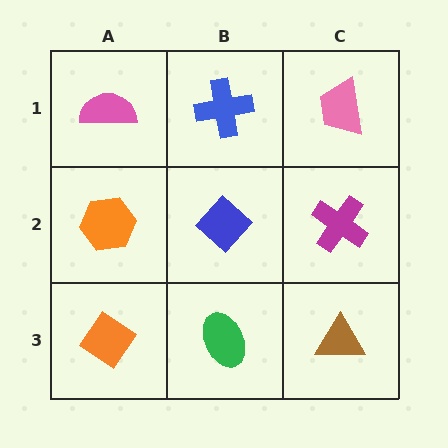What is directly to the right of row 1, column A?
A blue cross.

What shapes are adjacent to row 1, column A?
An orange hexagon (row 2, column A), a blue cross (row 1, column B).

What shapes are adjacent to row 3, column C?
A magenta cross (row 2, column C), a green ellipse (row 3, column B).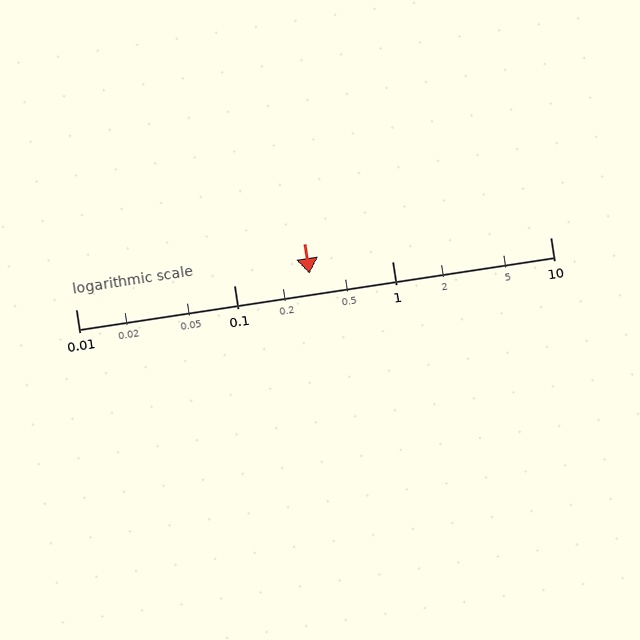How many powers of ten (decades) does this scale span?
The scale spans 3 decades, from 0.01 to 10.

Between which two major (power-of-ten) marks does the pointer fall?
The pointer is between 0.1 and 1.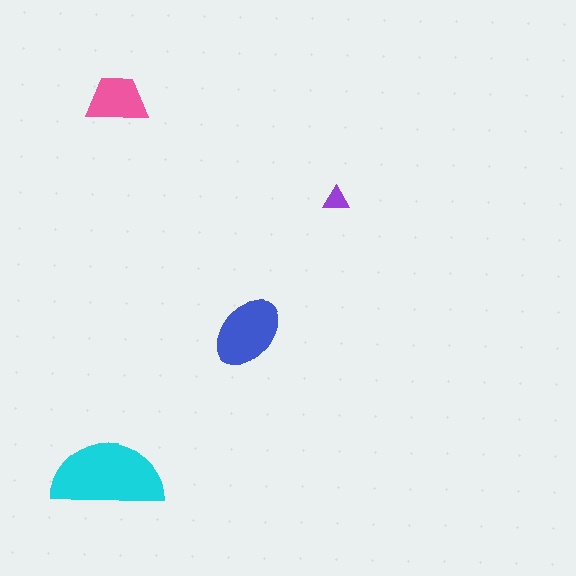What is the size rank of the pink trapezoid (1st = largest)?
3rd.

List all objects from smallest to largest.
The purple triangle, the pink trapezoid, the blue ellipse, the cyan semicircle.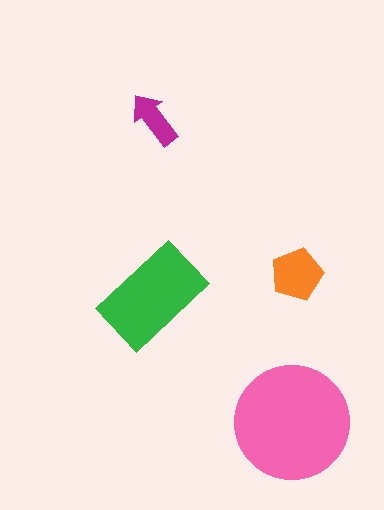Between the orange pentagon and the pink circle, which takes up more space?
The pink circle.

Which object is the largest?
The pink circle.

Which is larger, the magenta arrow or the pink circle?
The pink circle.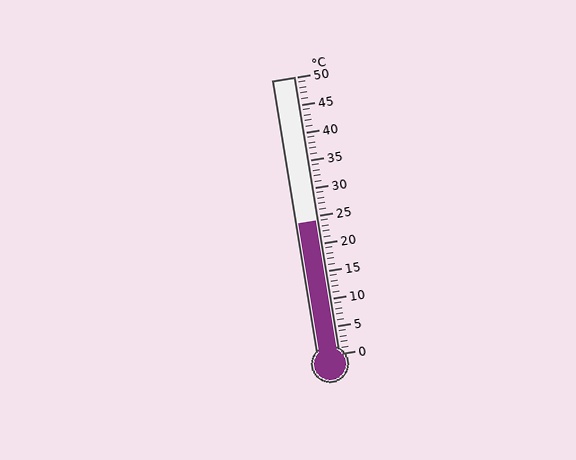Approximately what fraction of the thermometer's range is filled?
The thermometer is filled to approximately 50% of its range.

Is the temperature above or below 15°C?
The temperature is above 15°C.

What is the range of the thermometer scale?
The thermometer scale ranges from 0°C to 50°C.